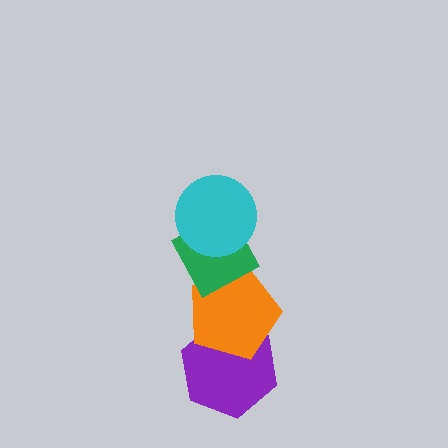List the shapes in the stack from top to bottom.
From top to bottom: the cyan circle, the green diamond, the orange pentagon, the purple hexagon.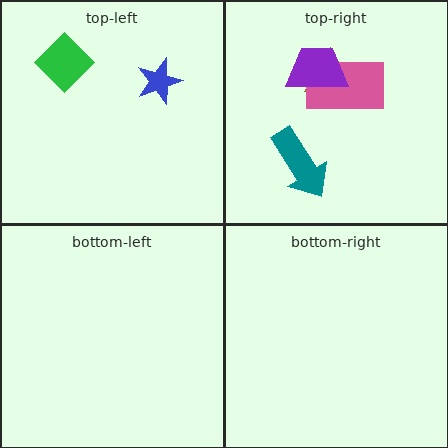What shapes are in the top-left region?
The green diamond, the blue star.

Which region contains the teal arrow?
The top-right region.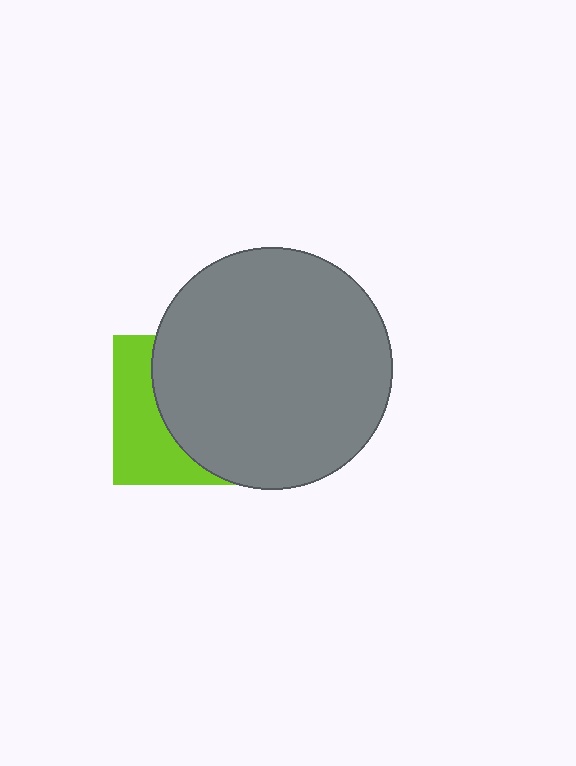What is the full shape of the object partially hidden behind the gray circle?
The partially hidden object is a lime square.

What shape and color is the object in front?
The object in front is a gray circle.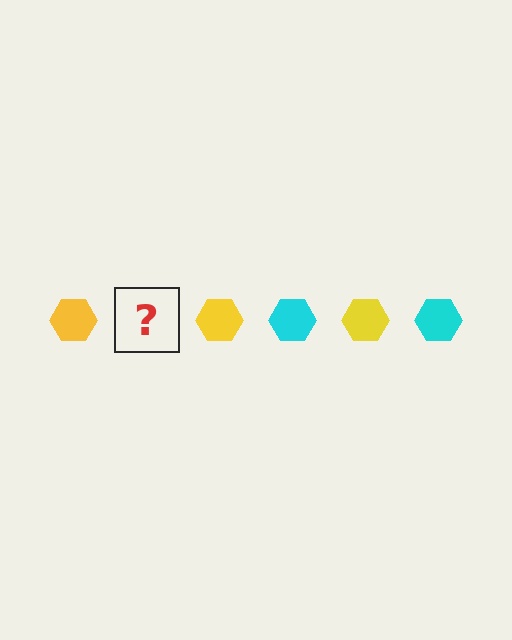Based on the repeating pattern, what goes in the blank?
The blank should be a cyan hexagon.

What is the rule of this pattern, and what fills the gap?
The rule is that the pattern cycles through yellow, cyan hexagons. The gap should be filled with a cyan hexagon.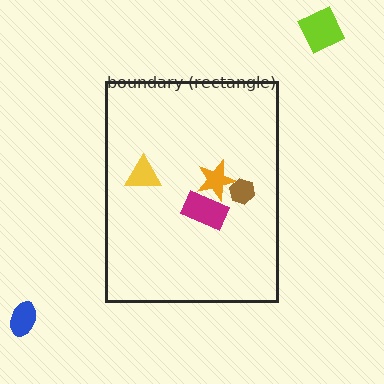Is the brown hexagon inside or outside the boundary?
Inside.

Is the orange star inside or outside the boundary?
Inside.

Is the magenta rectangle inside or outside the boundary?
Inside.